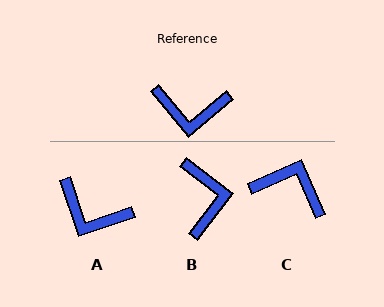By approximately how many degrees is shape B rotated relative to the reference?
Approximately 102 degrees counter-clockwise.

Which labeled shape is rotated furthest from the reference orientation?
C, about 164 degrees away.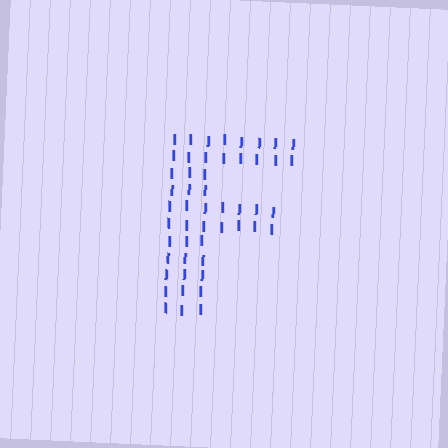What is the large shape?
The large shape is the letter F.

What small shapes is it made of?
It is made of small letter I's.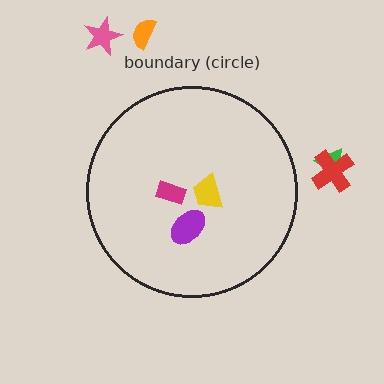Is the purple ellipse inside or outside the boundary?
Inside.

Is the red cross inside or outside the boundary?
Outside.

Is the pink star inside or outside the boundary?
Outside.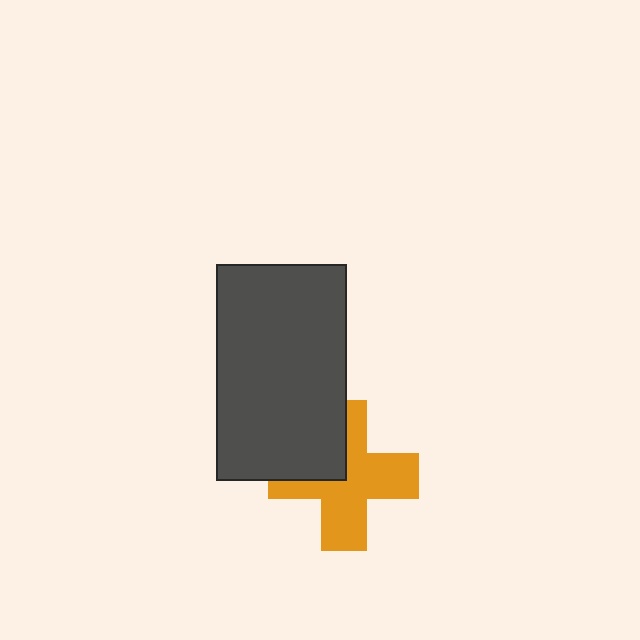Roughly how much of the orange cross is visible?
Most of it is visible (roughly 69%).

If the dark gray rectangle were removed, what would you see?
You would see the complete orange cross.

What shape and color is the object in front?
The object in front is a dark gray rectangle.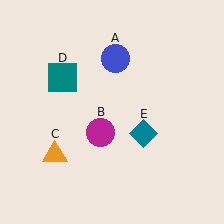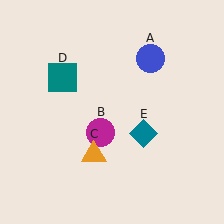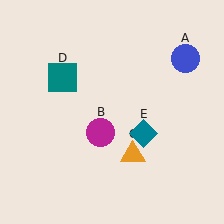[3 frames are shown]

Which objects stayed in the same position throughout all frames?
Magenta circle (object B) and teal square (object D) and teal diamond (object E) remained stationary.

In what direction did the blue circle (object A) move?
The blue circle (object A) moved right.